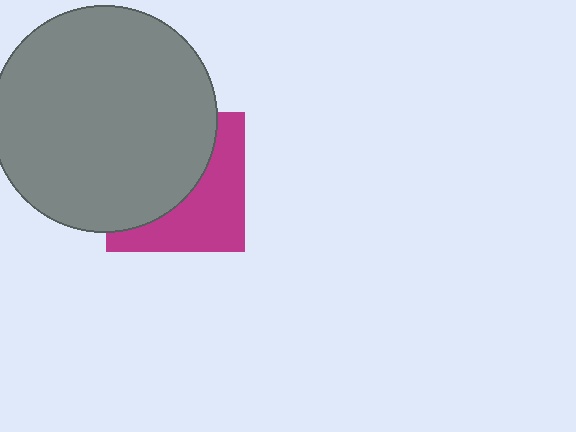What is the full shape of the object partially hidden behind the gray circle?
The partially hidden object is a magenta square.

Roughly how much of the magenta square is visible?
A small part of it is visible (roughly 44%).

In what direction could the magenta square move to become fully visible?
The magenta square could move toward the lower-right. That would shift it out from behind the gray circle entirely.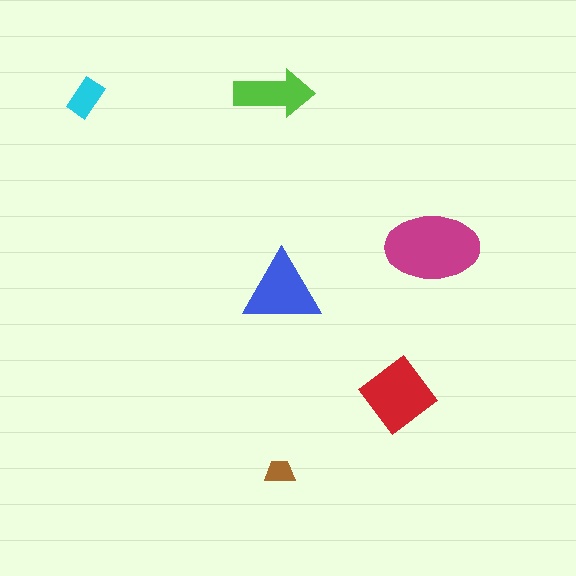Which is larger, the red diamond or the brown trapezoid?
The red diamond.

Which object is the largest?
The magenta ellipse.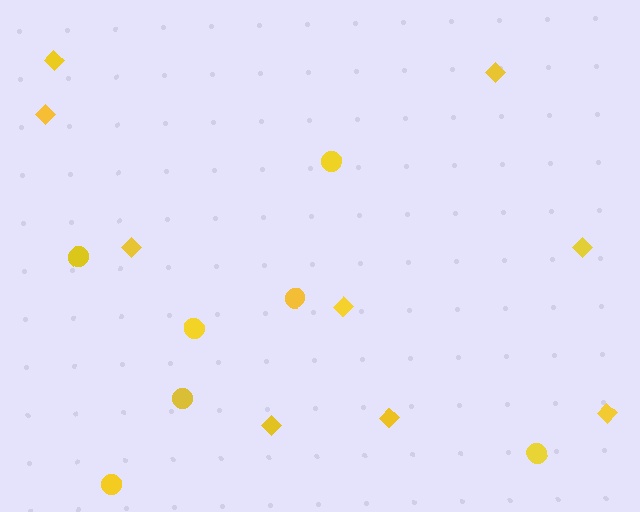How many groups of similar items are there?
There are 2 groups: one group of circles (7) and one group of diamonds (9).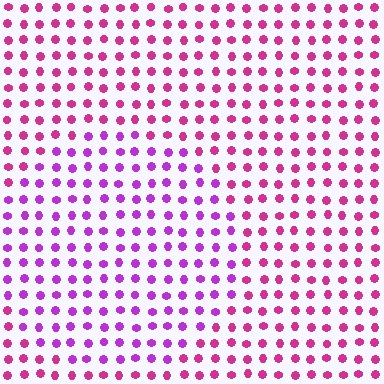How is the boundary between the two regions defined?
The boundary is defined purely by a slight shift in hue (about 33 degrees). Spacing, size, and orientation are identical on both sides.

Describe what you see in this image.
The image is filled with small magenta elements in a uniform arrangement. A circle-shaped region is visible where the elements are tinted to a slightly different hue, forming a subtle color boundary.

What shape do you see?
I see a circle.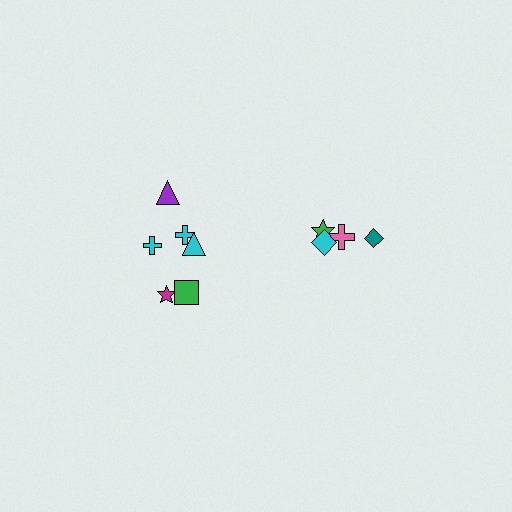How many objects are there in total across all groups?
There are 10 objects.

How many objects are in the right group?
There are 4 objects.